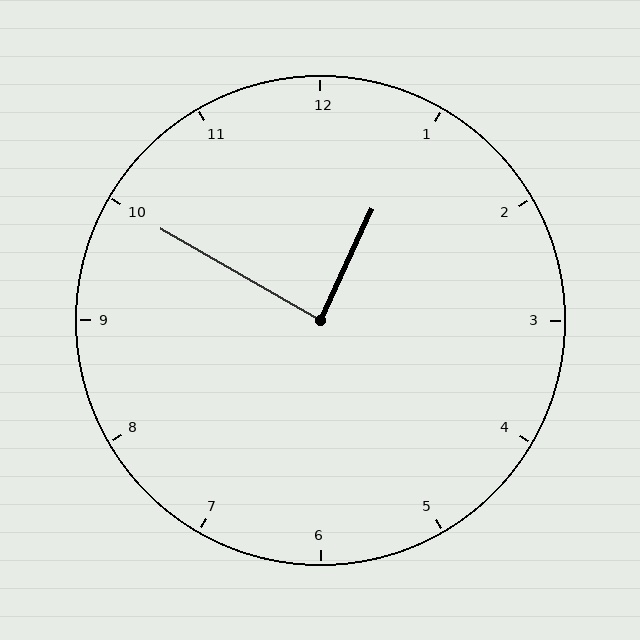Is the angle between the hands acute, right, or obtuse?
It is right.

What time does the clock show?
12:50.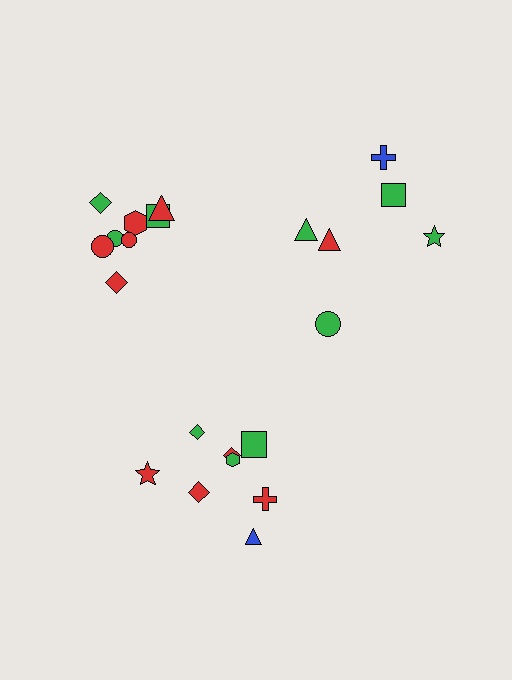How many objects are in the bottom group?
There are 8 objects.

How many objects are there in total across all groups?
There are 22 objects.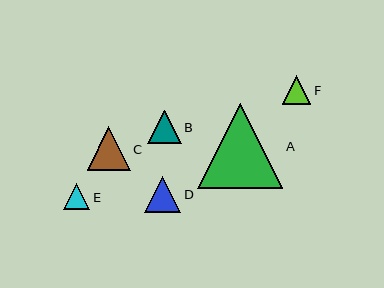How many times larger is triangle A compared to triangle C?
Triangle A is approximately 2.0 times the size of triangle C.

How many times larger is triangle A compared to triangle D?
Triangle A is approximately 2.4 times the size of triangle D.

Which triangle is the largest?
Triangle A is the largest with a size of approximately 86 pixels.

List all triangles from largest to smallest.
From largest to smallest: A, C, D, B, F, E.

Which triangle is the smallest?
Triangle E is the smallest with a size of approximately 26 pixels.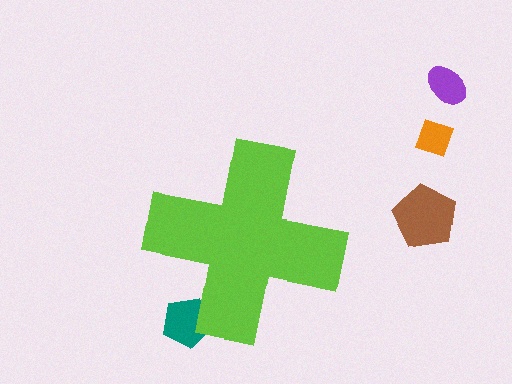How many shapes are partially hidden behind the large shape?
1 shape is partially hidden.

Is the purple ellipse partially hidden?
No, the purple ellipse is fully visible.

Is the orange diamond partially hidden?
No, the orange diamond is fully visible.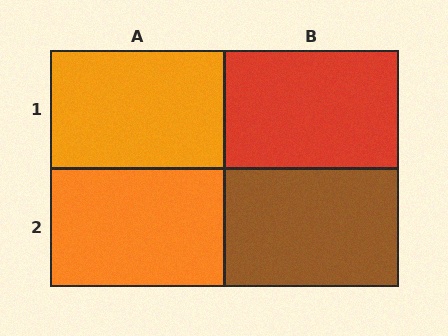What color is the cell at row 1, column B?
Red.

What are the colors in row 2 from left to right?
Orange, brown.